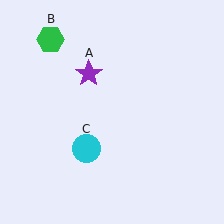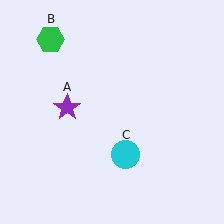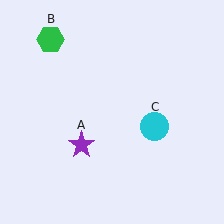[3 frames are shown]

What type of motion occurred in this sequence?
The purple star (object A), cyan circle (object C) rotated counterclockwise around the center of the scene.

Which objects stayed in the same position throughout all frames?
Green hexagon (object B) remained stationary.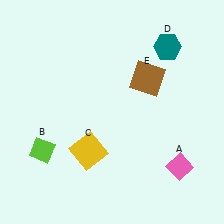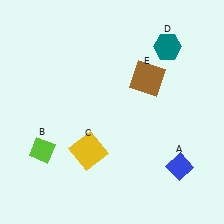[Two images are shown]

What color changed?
The diamond (A) changed from pink in Image 1 to blue in Image 2.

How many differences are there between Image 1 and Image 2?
There is 1 difference between the two images.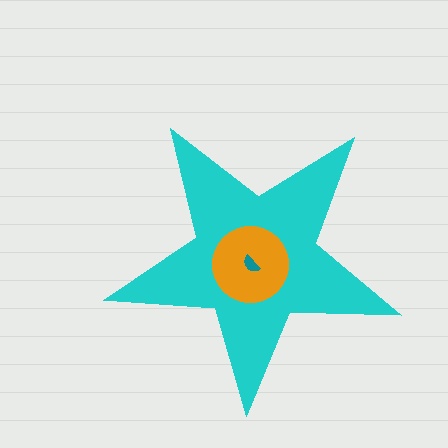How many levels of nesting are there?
3.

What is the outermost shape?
The cyan star.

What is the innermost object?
The teal semicircle.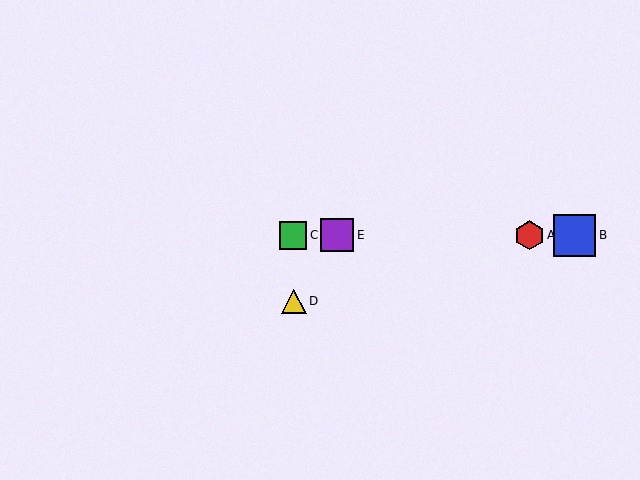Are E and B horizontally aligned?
Yes, both are at y≈235.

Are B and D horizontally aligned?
No, B is at y≈235 and D is at y≈301.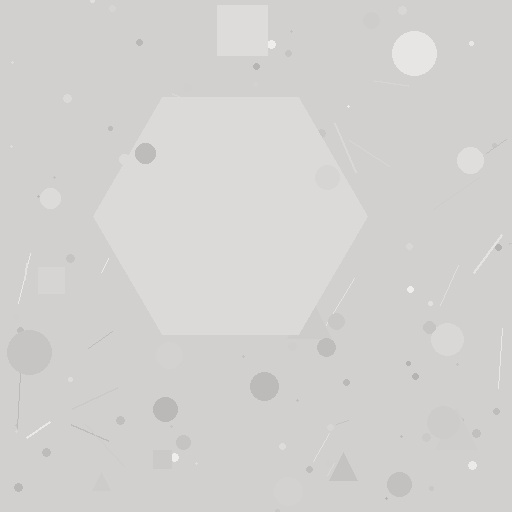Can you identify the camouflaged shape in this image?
The camouflaged shape is a hexagon.